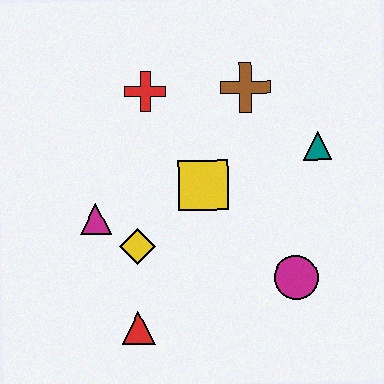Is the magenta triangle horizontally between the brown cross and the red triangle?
No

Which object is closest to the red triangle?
The yellow diamond is closest to the red triangle.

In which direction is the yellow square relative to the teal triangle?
The yellow square is to the left of the teal triangle.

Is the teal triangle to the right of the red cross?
Yes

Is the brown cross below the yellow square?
No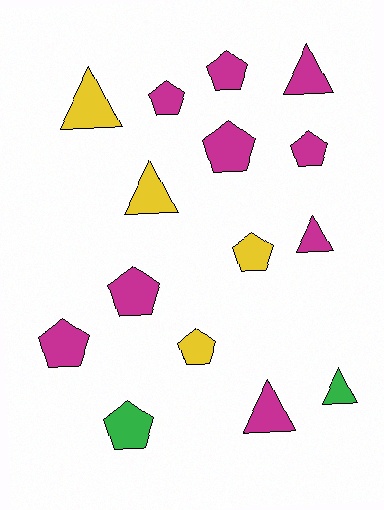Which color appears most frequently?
Magenta, with 9 objects.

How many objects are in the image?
There are 15 objects.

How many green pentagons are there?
There is 1 green pentagon.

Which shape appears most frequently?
Pentagon, with 9 objects.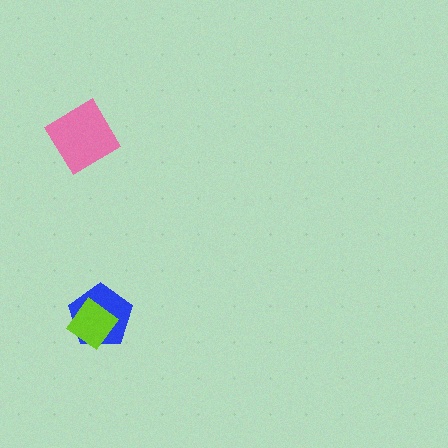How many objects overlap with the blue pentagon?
1 object overlaps with the blue pentagon.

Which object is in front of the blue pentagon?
The lime diamond is in front of the blue pentagon.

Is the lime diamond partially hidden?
No, no other shape covers it.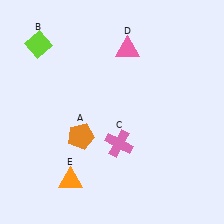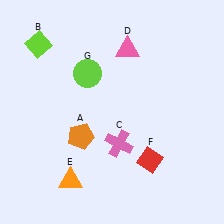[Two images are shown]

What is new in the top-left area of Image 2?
A lime circle (G) was added in the top-left area of Image 2.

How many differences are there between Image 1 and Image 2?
There are 2 differences between the two images.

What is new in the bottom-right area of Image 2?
A red diamond (F) was added in the bottom-right area of Image 2.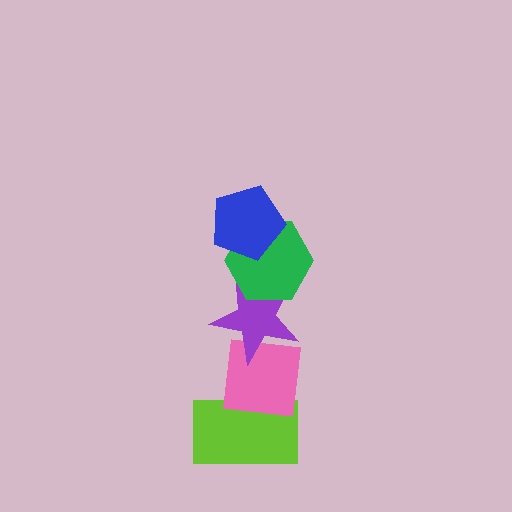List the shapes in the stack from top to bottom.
From top to bottom: the blue pentagon, the green hexagon, the purple star, the pink square, the lime rectangle.